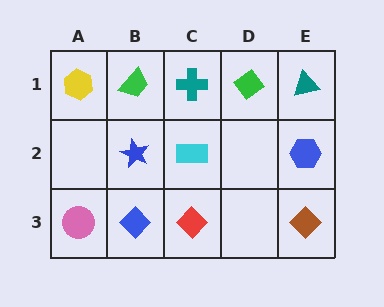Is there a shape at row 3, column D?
No, that cell is empty.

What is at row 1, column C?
A teal cross.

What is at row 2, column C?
A cyan rectangle.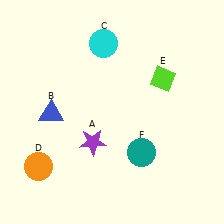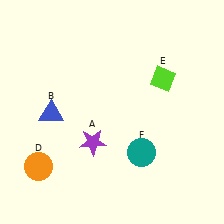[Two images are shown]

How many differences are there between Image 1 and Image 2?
There is 1 difference between the two images.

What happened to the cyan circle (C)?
The cyan circle (C) was removed in Image 2. It was in the top-left area of Image 1.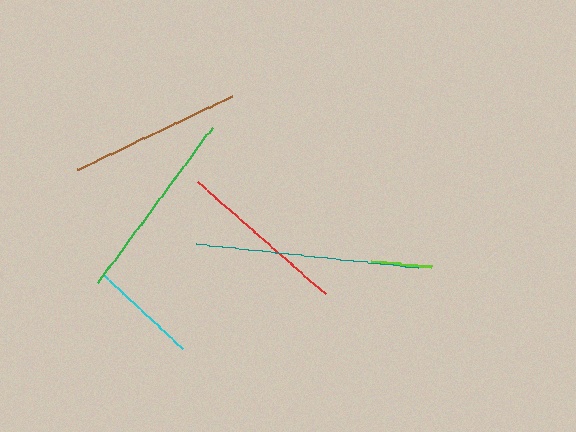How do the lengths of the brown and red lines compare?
The brown and red lines are approximately the same length.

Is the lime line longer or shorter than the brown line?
The brown line is longer than the lime line.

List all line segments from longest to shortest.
From longest to shortest: teal, green, brown, red, cyan, lime.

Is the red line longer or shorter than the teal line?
The teal line is longer than the red line.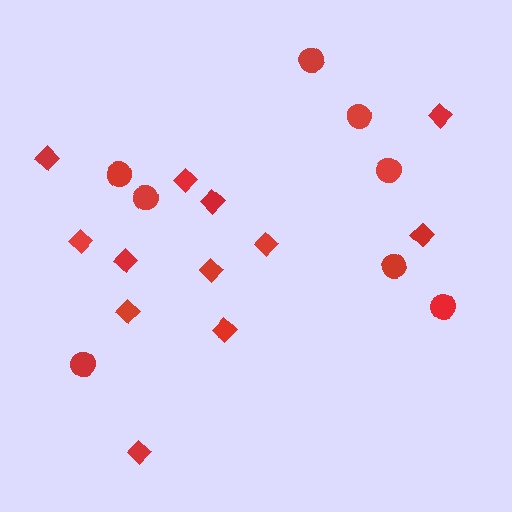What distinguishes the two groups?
There are 2 groups: one group of circles (8) and one group of diamonds (12).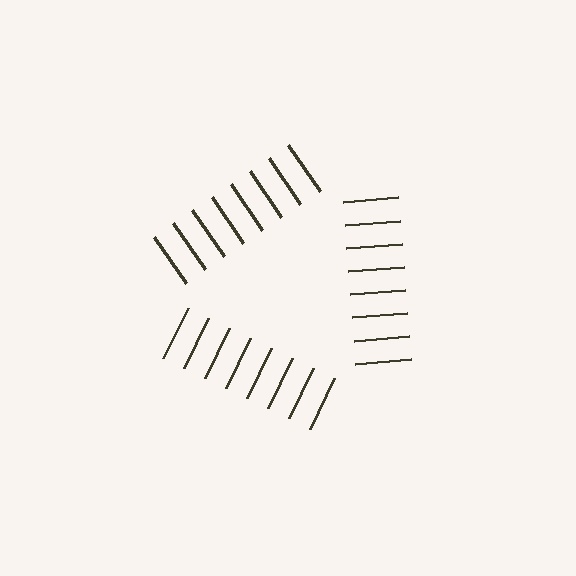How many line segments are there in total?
24 — 8 along each of the 3 edges.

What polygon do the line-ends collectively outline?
An illusory triangle — the line segments terminate on its edges but no continuous stroke is drawn.